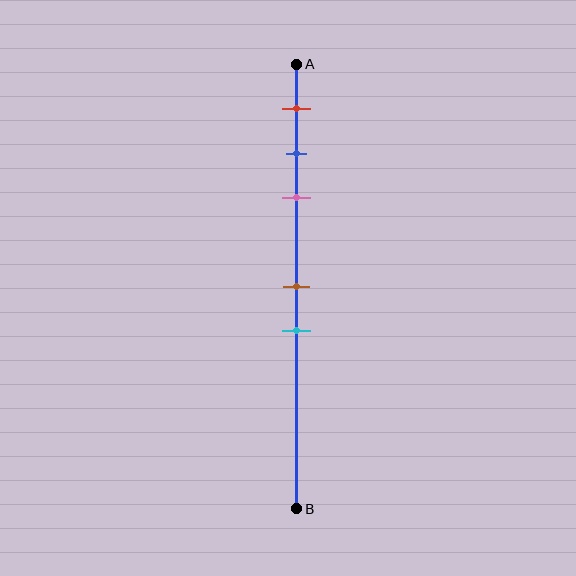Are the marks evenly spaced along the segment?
No, the marks are not evenly spaced.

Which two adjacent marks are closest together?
The blue and pink marks are the closest adjacent pair.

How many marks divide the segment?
There are 5 marks dividing the segment.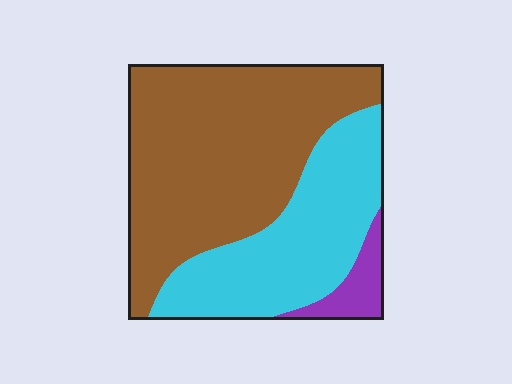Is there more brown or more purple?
Brown.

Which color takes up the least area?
Purple, at roughly 5%.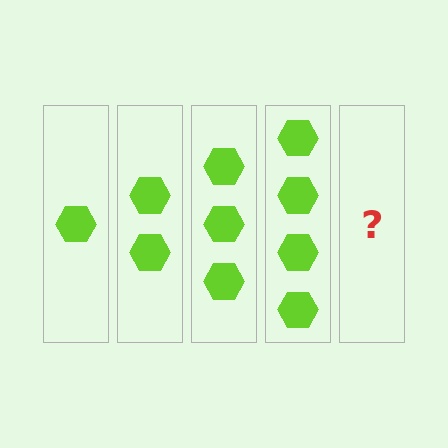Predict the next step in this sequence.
The next step is 5 hexagons.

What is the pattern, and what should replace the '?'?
The pattern is that each step adds one more hexagon. The '?' should be 5 hexagons.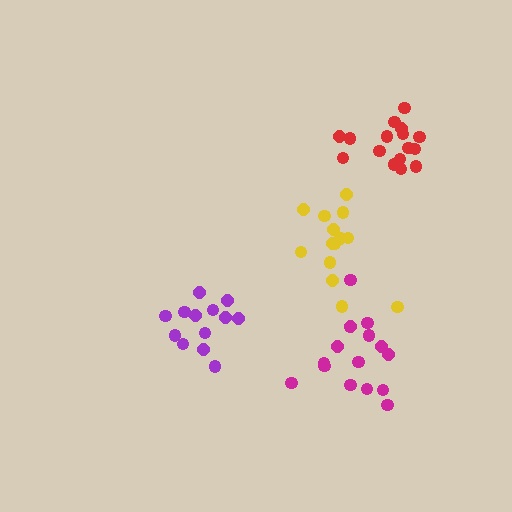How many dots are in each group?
Group 1: 13 dots, Group 2: 14 dots, Group 3: 16 dots, Group 4: 16 dots (59 total).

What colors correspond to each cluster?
The clusters are colored: purple, yellow, red, magenta.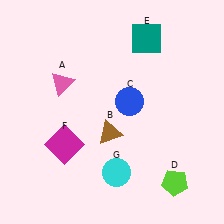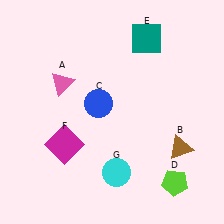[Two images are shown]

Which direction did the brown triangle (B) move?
The brown triangle (B) moved right.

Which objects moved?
The objects that moved are: the brown triangle (B), the blue circle (C).